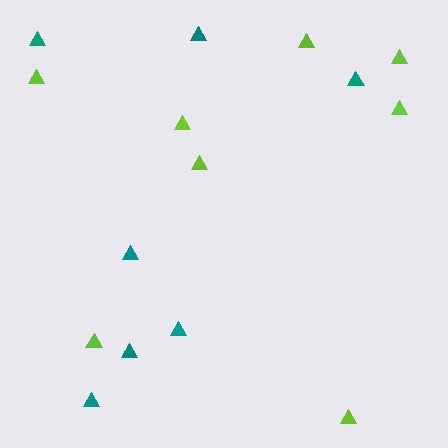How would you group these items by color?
There are 2 groups: one group of teal triangles (7) and one group of lime triangles (8).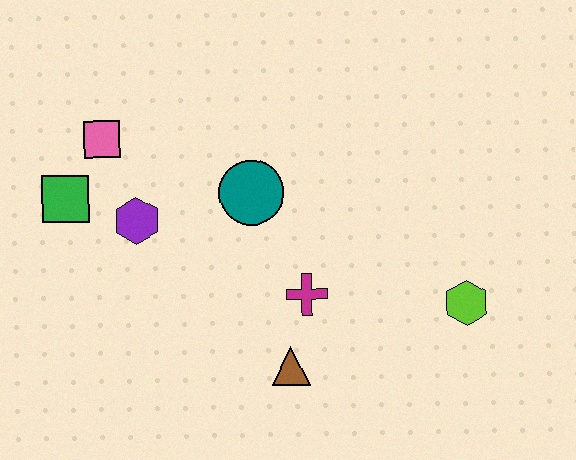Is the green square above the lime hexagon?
Yes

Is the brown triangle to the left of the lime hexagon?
Yes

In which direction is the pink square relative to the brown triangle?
The pink square is above the brown triangle.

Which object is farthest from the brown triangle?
The pink square is farthest from the brown triangle.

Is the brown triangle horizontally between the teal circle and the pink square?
No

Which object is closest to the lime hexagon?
The magenta cross is closest to the lime hexagon.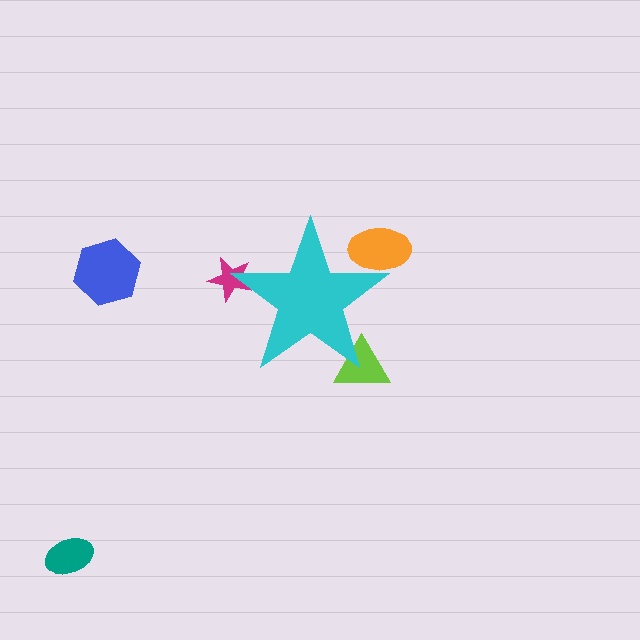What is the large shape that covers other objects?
A cyan star.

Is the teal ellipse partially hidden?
No, the teal ellipse is fully visible.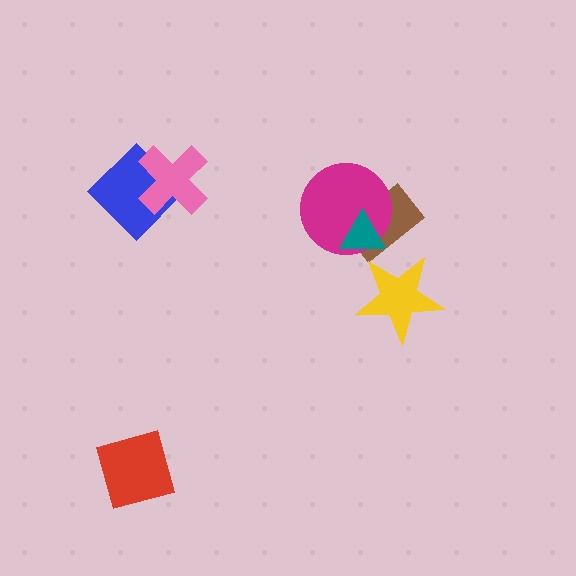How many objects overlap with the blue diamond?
1 object overlaps with the blue diamond.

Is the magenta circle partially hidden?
Yes, it is partially covered by another shape.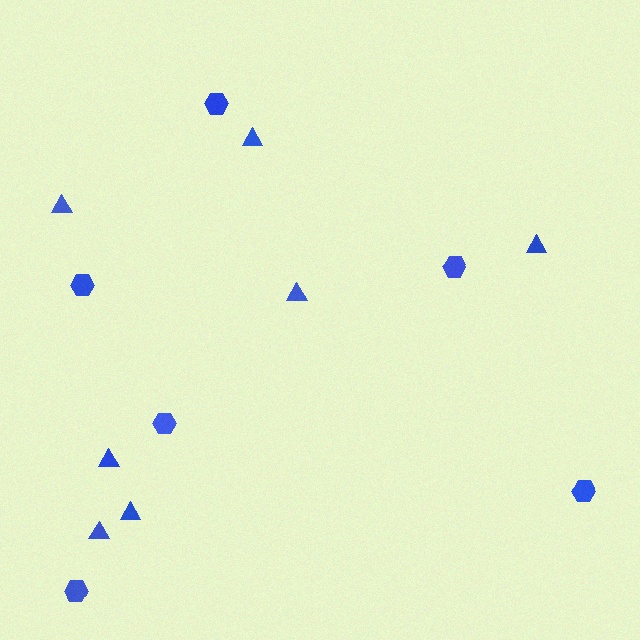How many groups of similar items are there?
There are 2 groups: one group of triangles (7) and one group of hexagons (6).